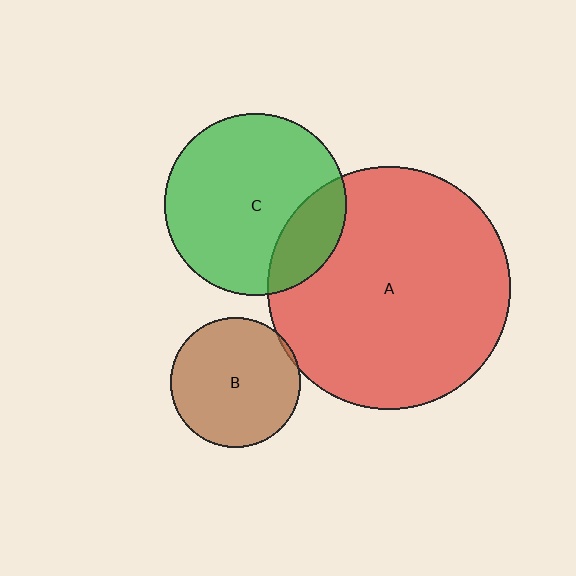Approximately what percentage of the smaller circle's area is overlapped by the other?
Approximately 20%.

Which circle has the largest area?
Circle A (red).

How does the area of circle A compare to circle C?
Approximately 1.8 times.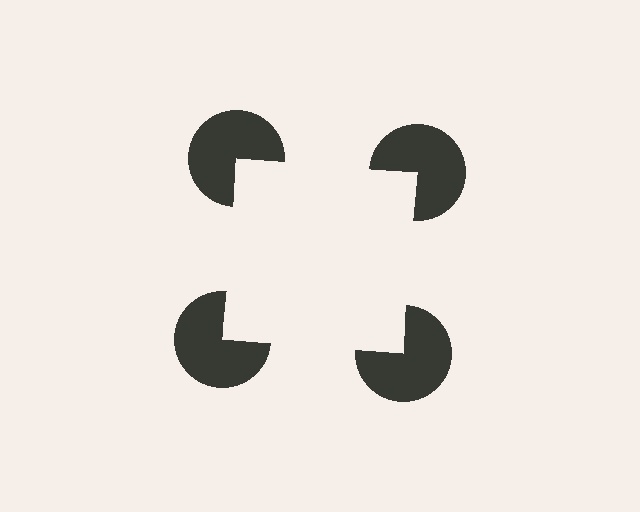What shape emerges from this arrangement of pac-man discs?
An illusory square — its edges are inferred from the aligned wedge cuts in the pac-man discs, not physically drawn.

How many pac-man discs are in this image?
There are 4 — one at each vertex of the illusory square.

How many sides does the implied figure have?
4 sides.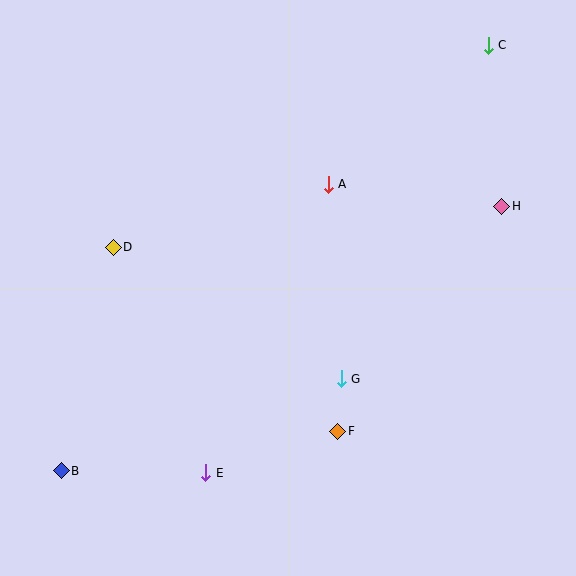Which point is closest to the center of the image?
Point G at (341, 379) is closest to the center.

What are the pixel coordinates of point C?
Point C is at (488, 46).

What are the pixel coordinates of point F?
Point F is at (338, 431).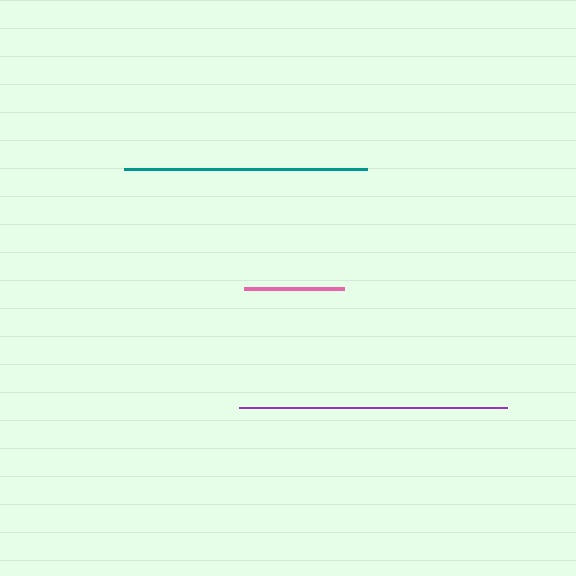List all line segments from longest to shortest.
From longest to shortest: purple, teal, pink.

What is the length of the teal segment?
The teal segment is approximately 242 pixels long.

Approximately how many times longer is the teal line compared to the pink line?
The teal line is approximately 2.4 times the length of the pink line.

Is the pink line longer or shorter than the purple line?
The purple line is longer than the pink line.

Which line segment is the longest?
The purple line is the longest at approximately 268 pixels.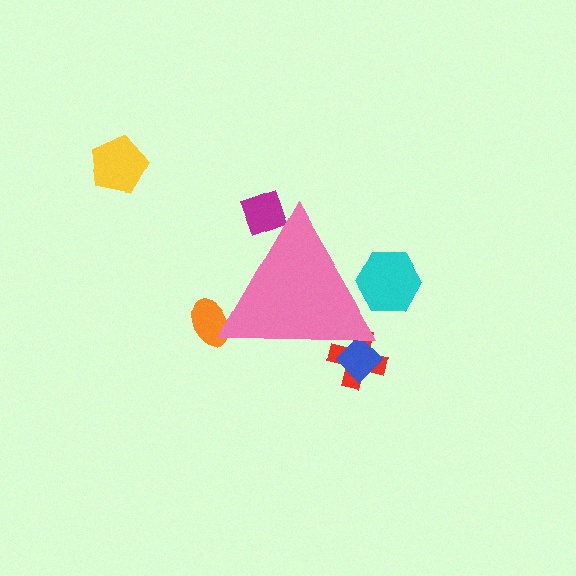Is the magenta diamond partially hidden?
Yes, the magenta diamond is partially hidden behind the pink triangle.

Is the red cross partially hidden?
Yes, the red cross is partially hidden behind the pink triangle.